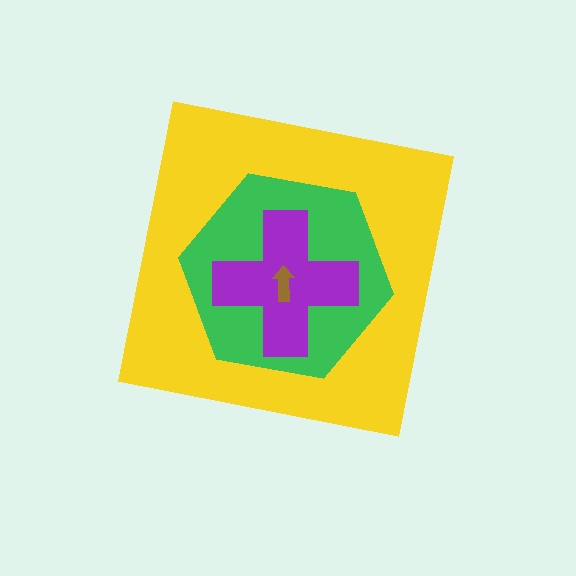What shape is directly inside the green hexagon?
The purple cross.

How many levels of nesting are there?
4.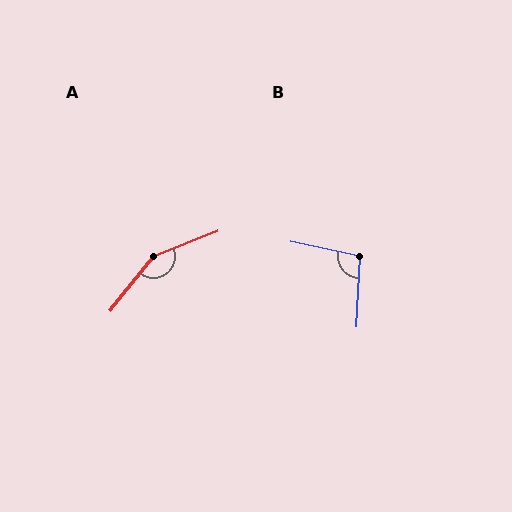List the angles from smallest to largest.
B (100°), A (150°).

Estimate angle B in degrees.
Approximately 100 degrees.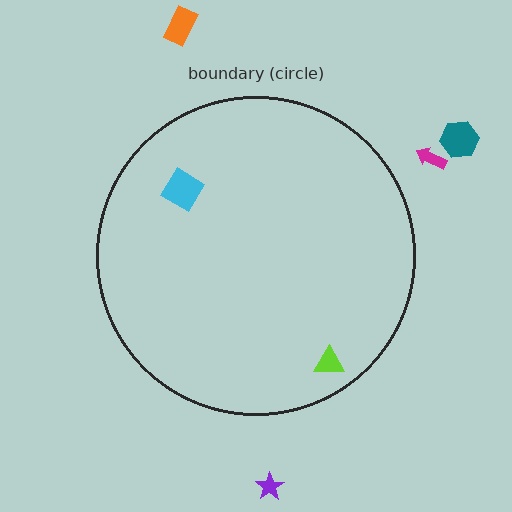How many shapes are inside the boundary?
2 inside, 4 outside.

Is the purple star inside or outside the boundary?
Outside.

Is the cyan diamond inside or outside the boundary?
Inside.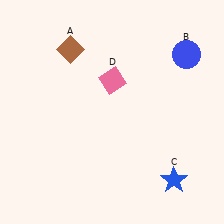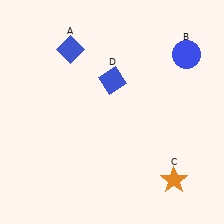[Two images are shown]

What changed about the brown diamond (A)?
In Image 1, A is brown. In Image 2, it changed to blue.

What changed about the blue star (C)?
In Image 1, C is blue. In Image 2, it changed to orange.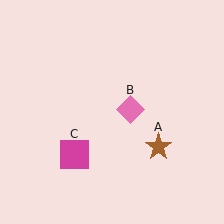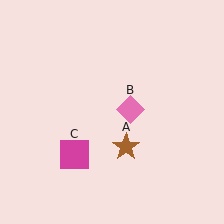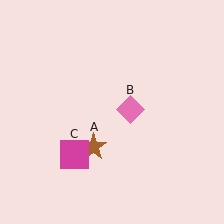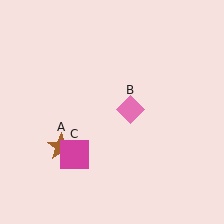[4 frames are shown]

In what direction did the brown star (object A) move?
The brown star (object A) moved left.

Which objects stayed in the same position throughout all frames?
Pink diamond (object B) and magenta square (object C) remained stationary.